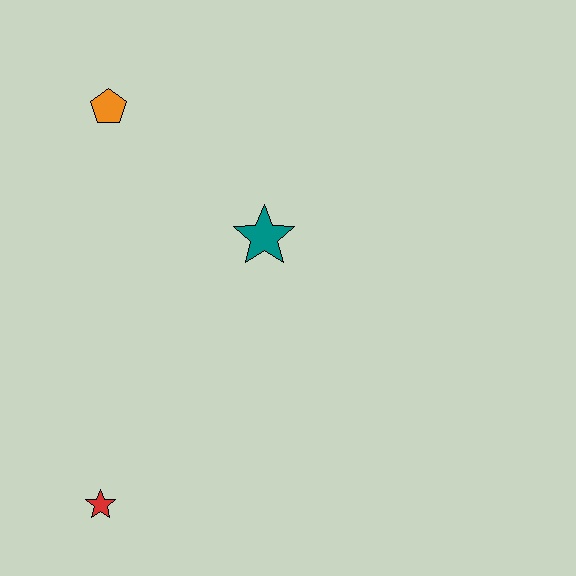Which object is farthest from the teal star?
The red star is farthest from the teal star.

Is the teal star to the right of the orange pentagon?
Yes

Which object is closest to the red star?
The teal star is closest to the red star.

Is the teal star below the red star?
No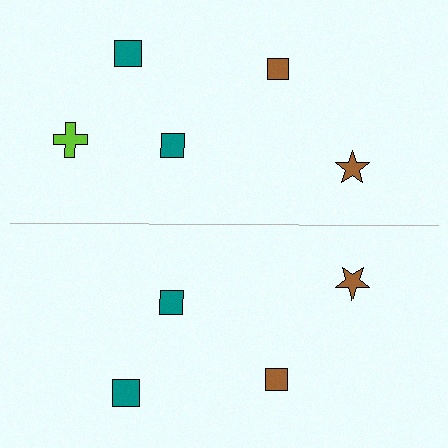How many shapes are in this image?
There are 9 shapes in this image.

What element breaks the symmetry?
A lime cross is missing from the bottom side.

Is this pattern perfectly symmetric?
No, the pattern is not perfectly symmetric. A lime cross is missing from the bottom side.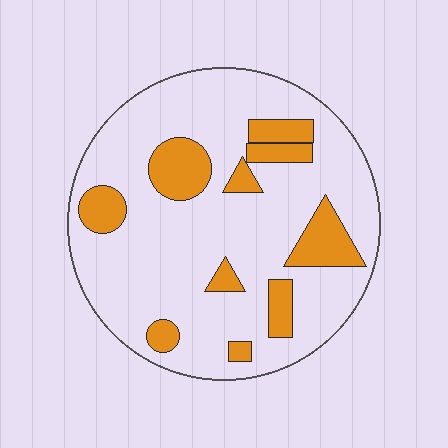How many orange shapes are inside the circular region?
10.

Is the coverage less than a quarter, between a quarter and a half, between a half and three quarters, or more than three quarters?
Less than a quarter.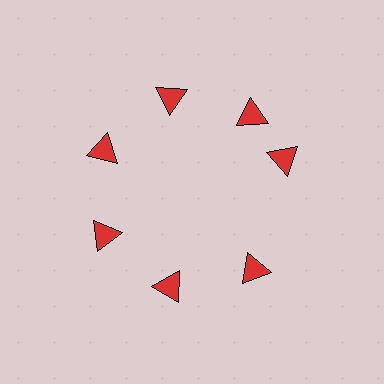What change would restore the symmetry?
The symmetry would be restored by rotating it back into even spacing with its neighbors so that all 7 triangles sit at equal angles and equal distance from the center.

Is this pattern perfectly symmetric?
No. The 7 red triangles are arranged in a ring, but one element near the 3 o'clock position is rotated out of alignment along the ring, breaking the 7-fold rotational symmetry.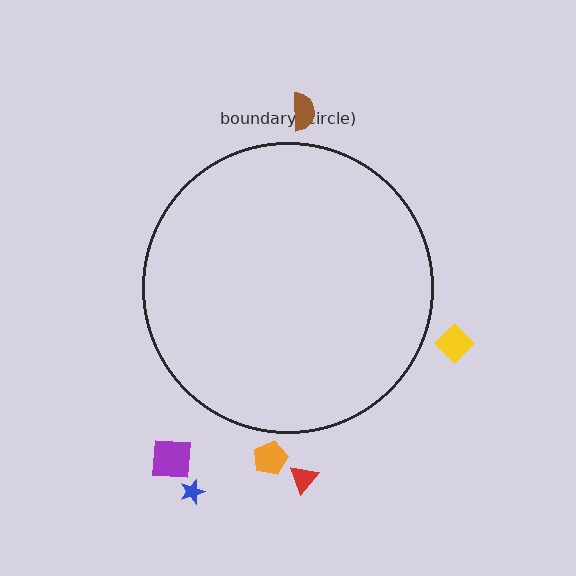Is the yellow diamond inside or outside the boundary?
Outside.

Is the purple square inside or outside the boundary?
Outside.